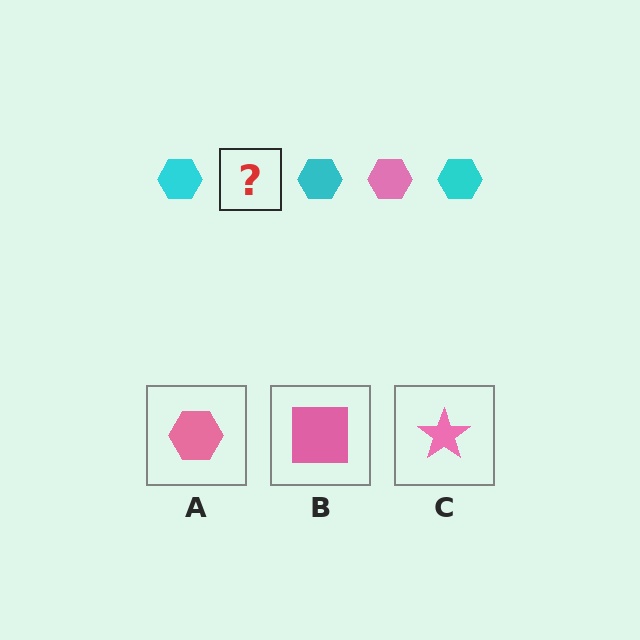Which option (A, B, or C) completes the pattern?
A.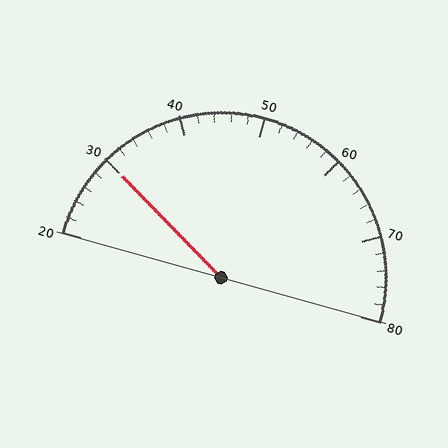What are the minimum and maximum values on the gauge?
The gauge ranges from 20 to 80.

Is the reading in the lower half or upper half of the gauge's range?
The reading is in the lower half of the range (20 to 80).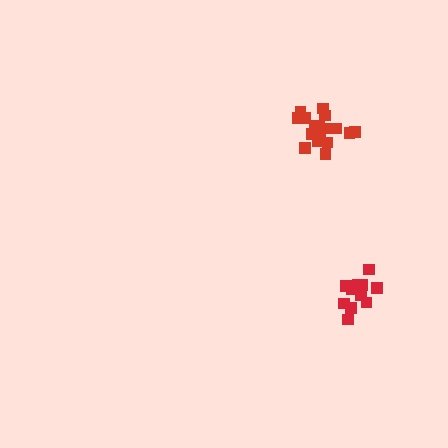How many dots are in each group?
Group 1: 14 dots, Group 2: 17 dots (31 total).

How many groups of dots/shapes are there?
There are 2 groups.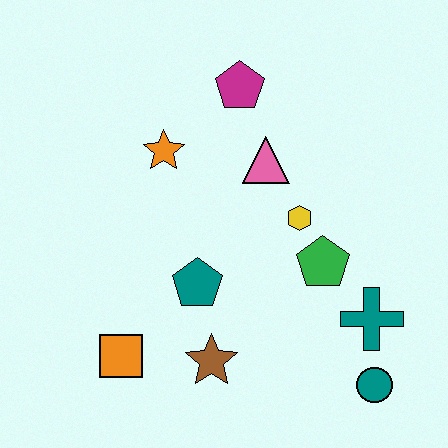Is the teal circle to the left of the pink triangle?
No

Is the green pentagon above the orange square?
Yes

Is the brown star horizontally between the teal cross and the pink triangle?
No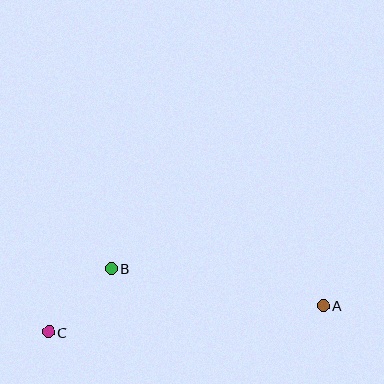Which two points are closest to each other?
Points B and C are closest to each other.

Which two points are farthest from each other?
Points A and C are farthest from each other.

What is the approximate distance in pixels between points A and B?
The distance between A and B is approximately 215 pixels.